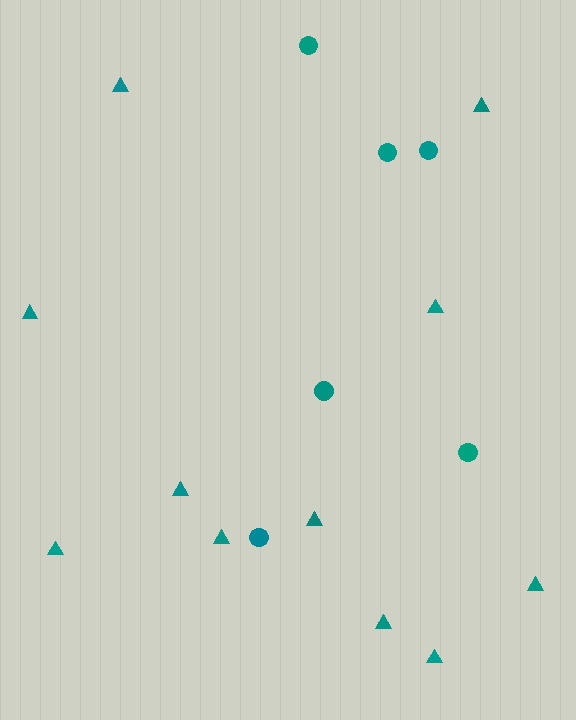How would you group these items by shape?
There are 2 groups: one group of triangles (11) and one group of circles (6).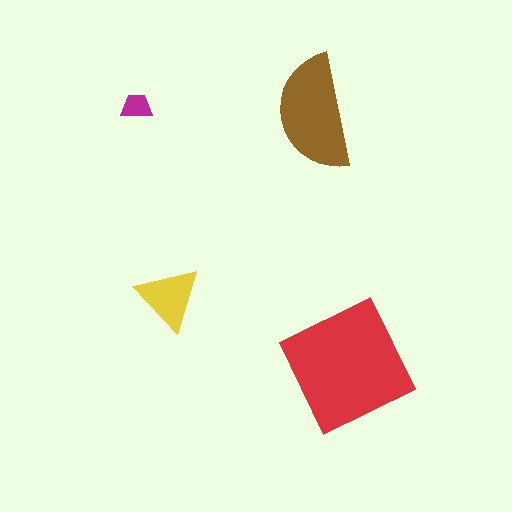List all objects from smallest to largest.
The magenta trapezoid, the yellow triangle, the brown semicircle, the red square.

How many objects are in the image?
There are 4 objects in the image.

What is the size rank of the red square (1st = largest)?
1st.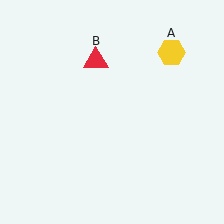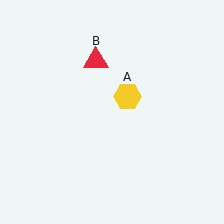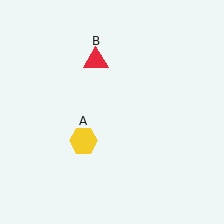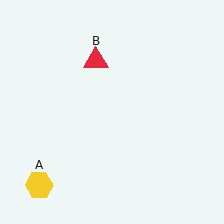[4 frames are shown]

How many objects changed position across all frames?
1 object changed position: yellow hexagon (object A).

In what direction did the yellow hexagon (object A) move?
The yellow hexagon (object A) moved down and to the left.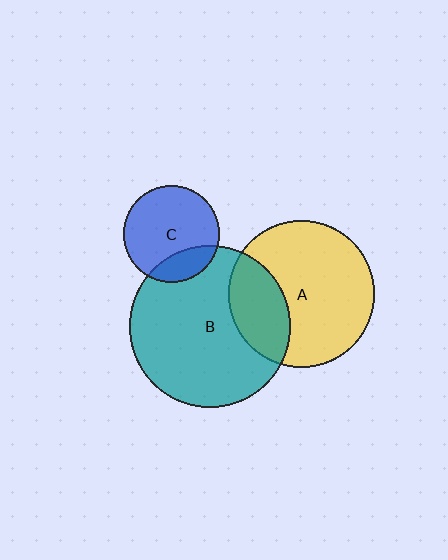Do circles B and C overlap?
Yes.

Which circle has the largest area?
Circle B (teal).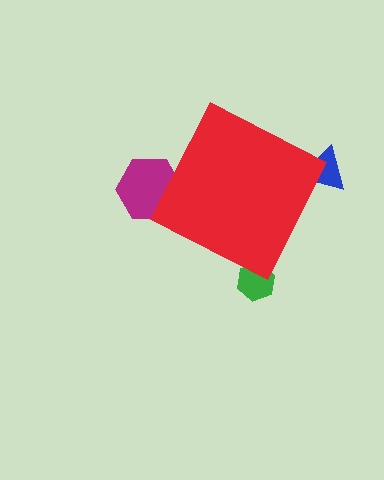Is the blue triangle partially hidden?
Yes, the blue triangle is partially hidden behind the red diamond.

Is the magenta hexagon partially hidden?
Yes, the magenta hexagon is partially hidden behind the red diamond.